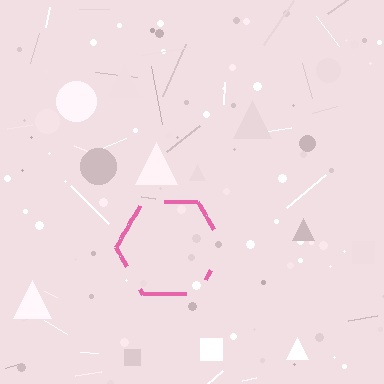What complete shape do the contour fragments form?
The contour fragments form a hexagon.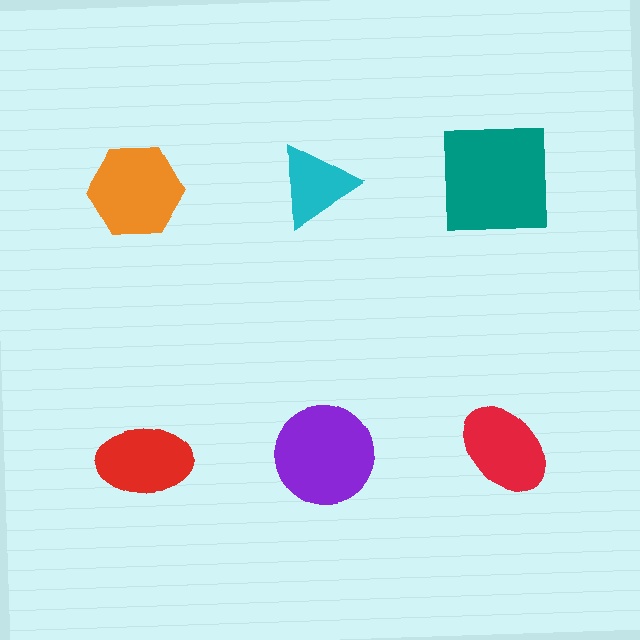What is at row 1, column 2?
A cyan triangle.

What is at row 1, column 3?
A teal square.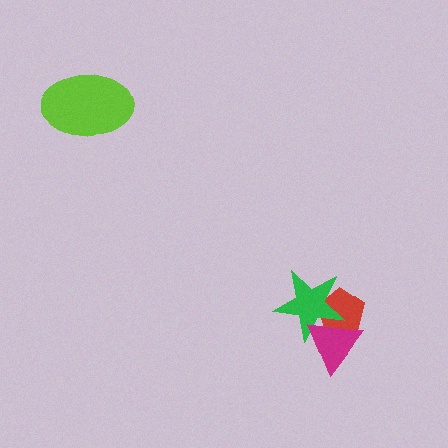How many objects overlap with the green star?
2 objects overlap with the green star.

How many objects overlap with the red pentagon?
2 objects overlap with the red pentagon.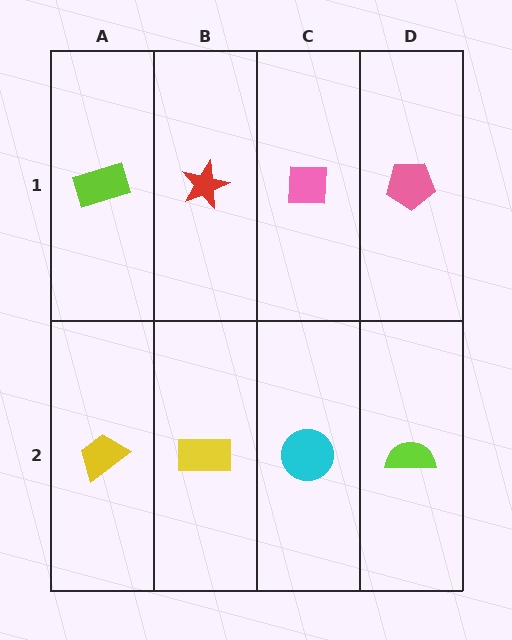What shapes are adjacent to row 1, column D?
A lime semicircle (row 2, column D), a pink square (row 1, column C).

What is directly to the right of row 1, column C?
A pink pentagon.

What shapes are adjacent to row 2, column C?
A pink square (row 1, column C), a yellow rectangle (row 2, column B), a lime semicircle (row 2, column D).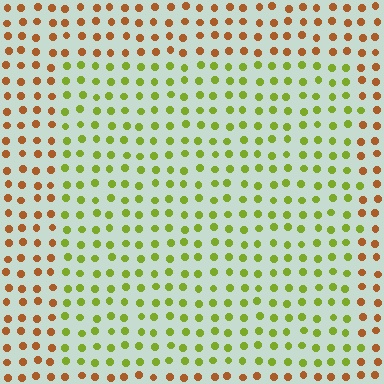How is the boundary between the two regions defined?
The boundary is defined purely by a slight shift in hue (about 58 degrees). Spacing, size, and orientation are identical on both sides.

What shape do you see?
I see a rectangle.